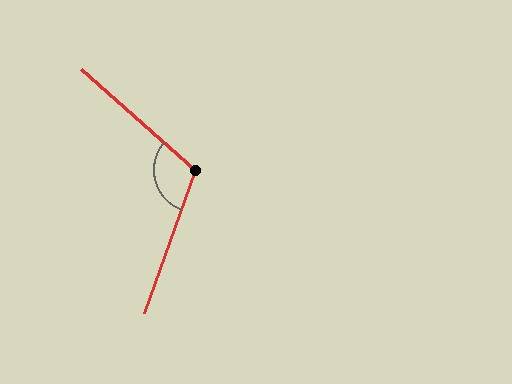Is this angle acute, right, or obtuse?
It is obtuse.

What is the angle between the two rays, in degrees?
Approximately 112 degrees.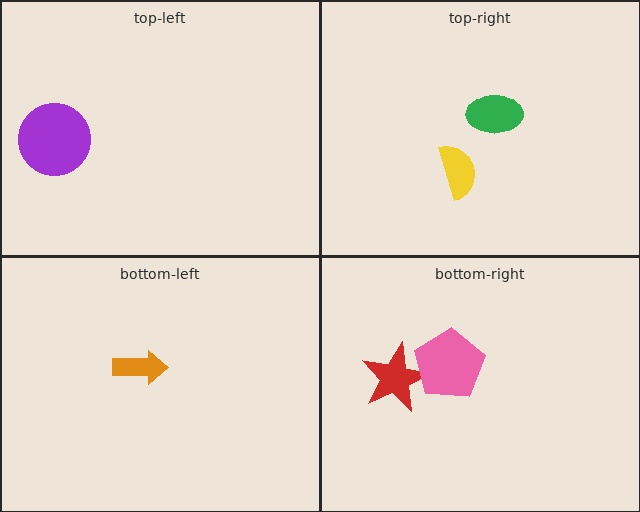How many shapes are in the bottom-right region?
2.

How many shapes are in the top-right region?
2.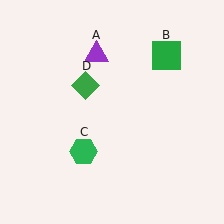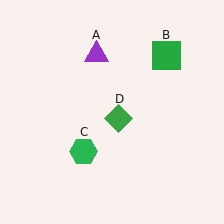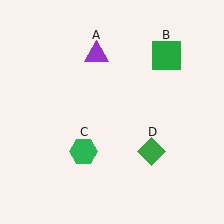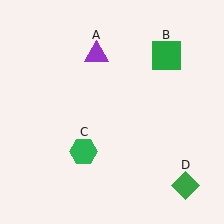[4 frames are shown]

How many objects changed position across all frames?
1 object changed position: green diamond (object D).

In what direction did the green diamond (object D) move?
The green diamond (object D) moved down and to the right.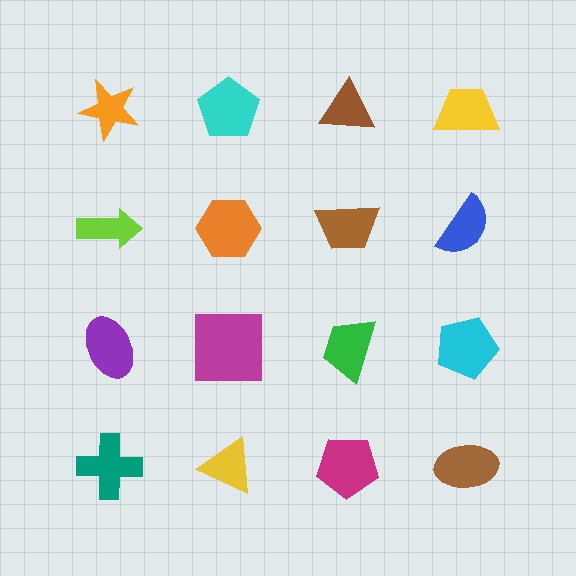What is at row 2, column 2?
An orange hexagon.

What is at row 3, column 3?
A green trapezoid.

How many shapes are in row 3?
4 shapes.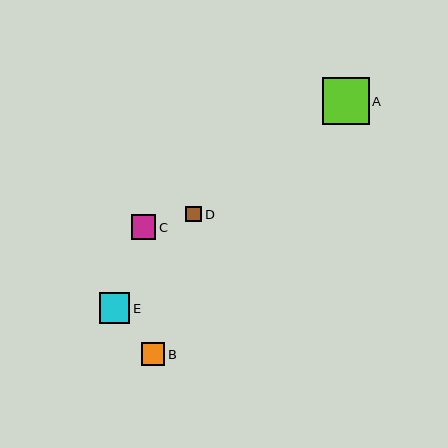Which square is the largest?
Square A is the largest with a size of approximately 47 pixels.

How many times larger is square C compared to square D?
Square C is approximately 1.6 times the size of square D.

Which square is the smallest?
Square D is the smallest with a size of approximately 16 pixels.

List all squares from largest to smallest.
From largest to smallest: A, E, C, B, D.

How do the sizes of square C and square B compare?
Square C and square B are approximately the same size.